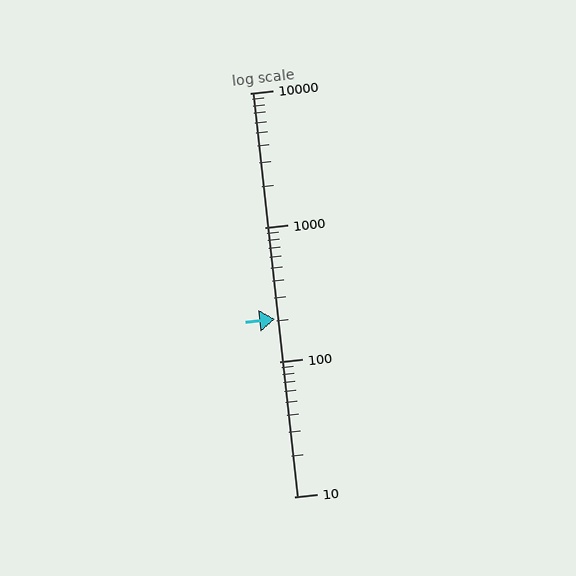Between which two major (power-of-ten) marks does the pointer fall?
The pointer is between 100 and 1000.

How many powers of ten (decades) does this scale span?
The scale spans 3 decades, from 10 to 10000.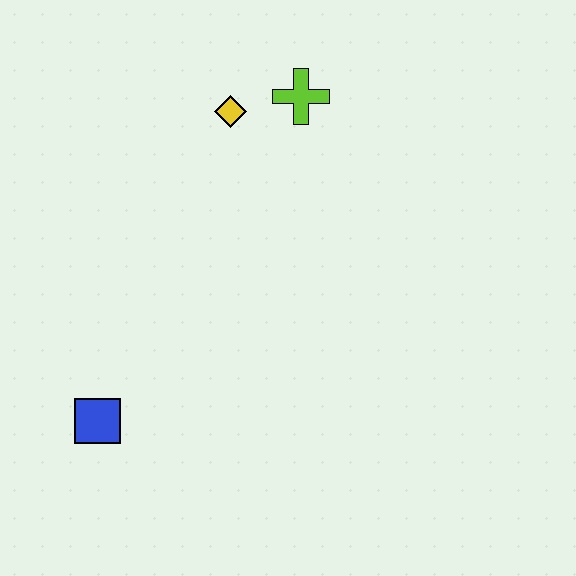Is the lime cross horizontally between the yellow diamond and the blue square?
No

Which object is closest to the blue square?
The yellow diamond is closest to the blue square.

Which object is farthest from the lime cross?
The blue square is farthest from the lime cross.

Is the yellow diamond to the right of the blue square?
Yes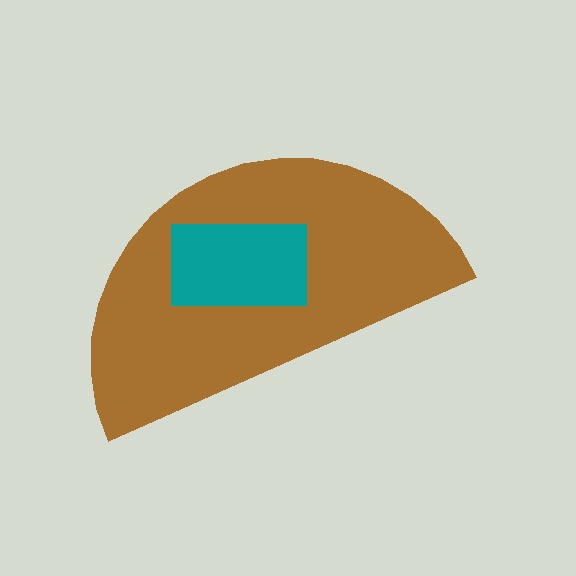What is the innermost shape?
The teal rectangle.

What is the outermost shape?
The brown semicircle.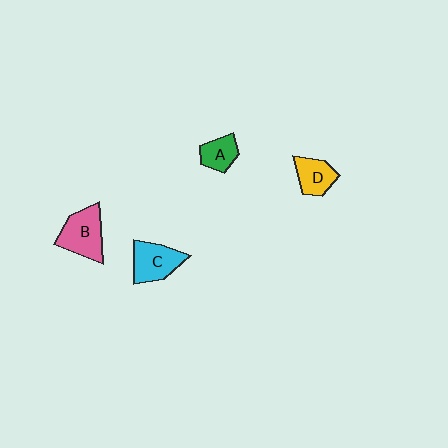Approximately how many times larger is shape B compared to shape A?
Approximately 1.7 times.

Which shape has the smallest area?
Shape A (green).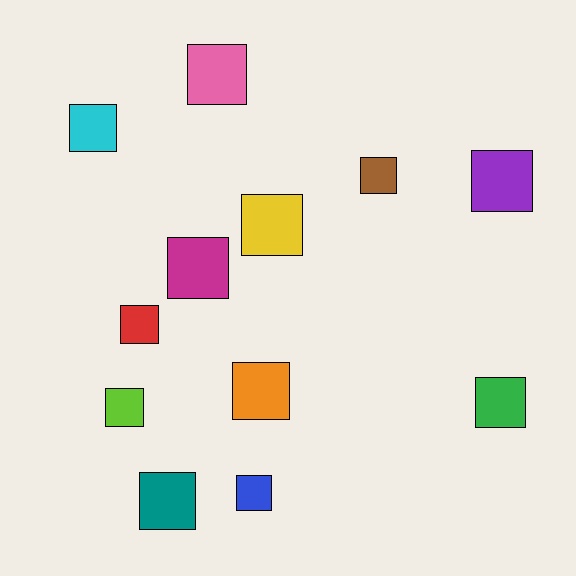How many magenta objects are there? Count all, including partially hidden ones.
There is 1 magenta object.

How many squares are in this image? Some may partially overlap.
There are 12 squares.